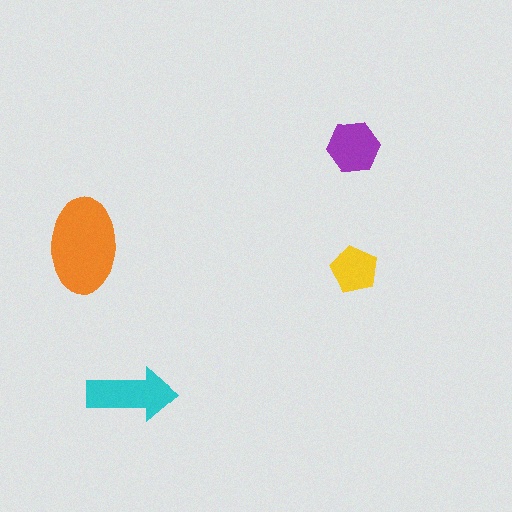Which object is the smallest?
The yellow pentagon.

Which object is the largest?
The orange ellipse.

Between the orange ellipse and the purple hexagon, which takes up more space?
The orange ellipse.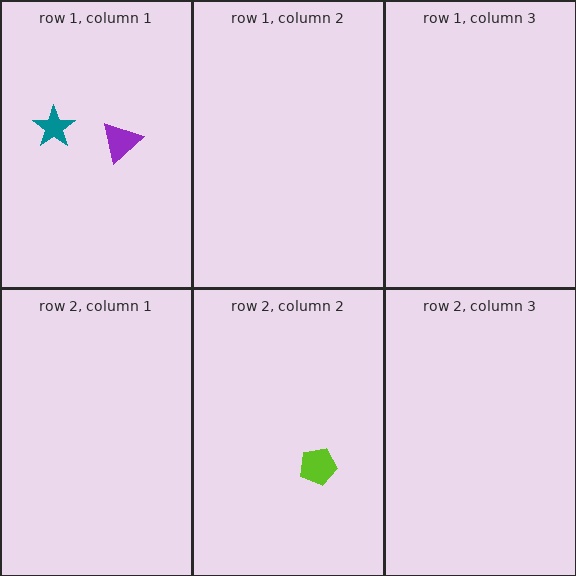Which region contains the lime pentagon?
The row 2, column 2 region.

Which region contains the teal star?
The row 1, column 1 region.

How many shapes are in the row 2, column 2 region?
1.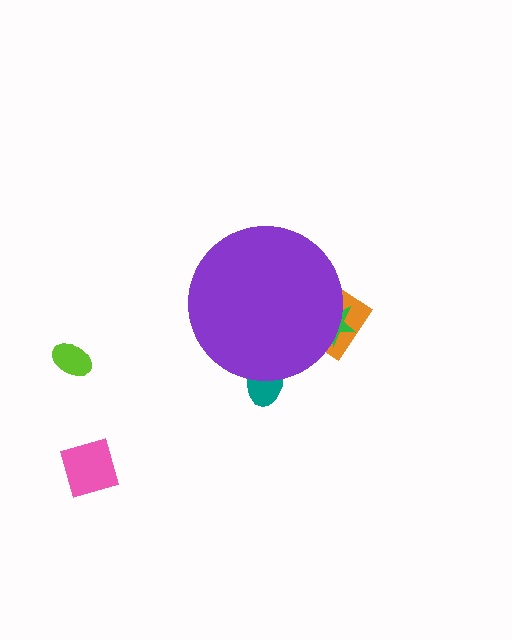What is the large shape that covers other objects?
A purple circle.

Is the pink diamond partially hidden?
No, the pink diamond is fully visible.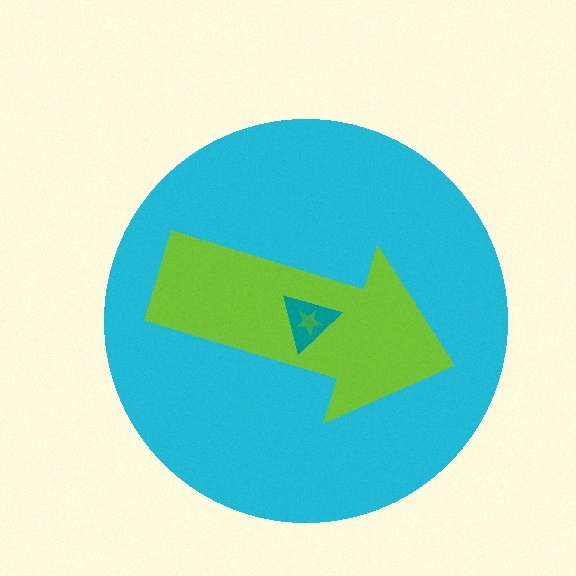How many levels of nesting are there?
4.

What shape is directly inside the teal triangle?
The green star.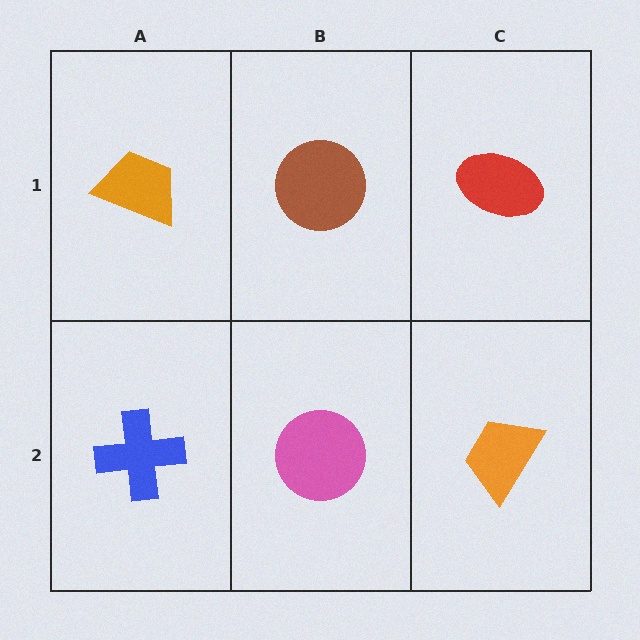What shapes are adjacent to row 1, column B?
A pink circle (row 2, column B), an orange trapezoid (row 1, column A), a red ellipse (row 1, column C).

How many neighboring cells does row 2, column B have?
3.